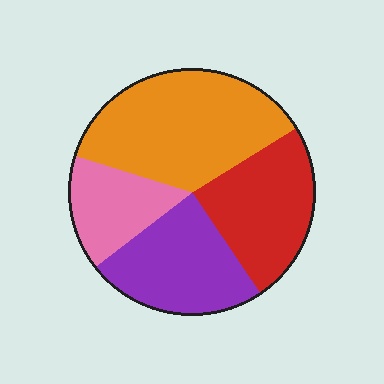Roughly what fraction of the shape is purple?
Purple covers about 25% of the shape.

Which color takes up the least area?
Pink, at roughly 15%.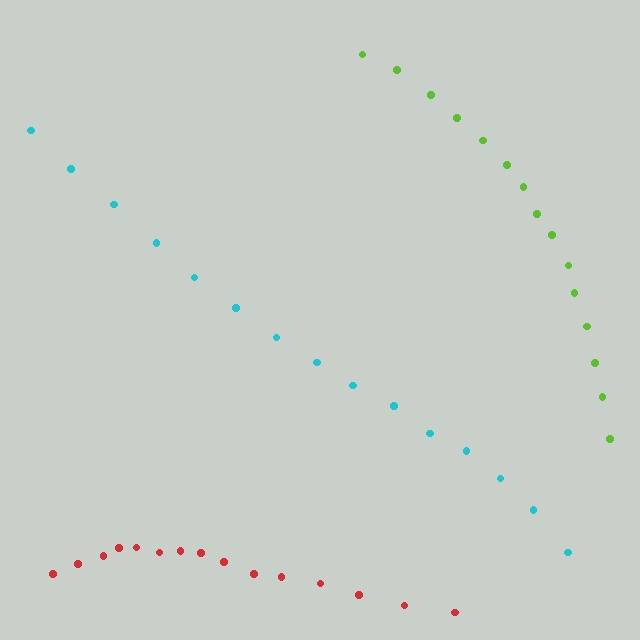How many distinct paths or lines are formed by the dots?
There are 3 distinct paths.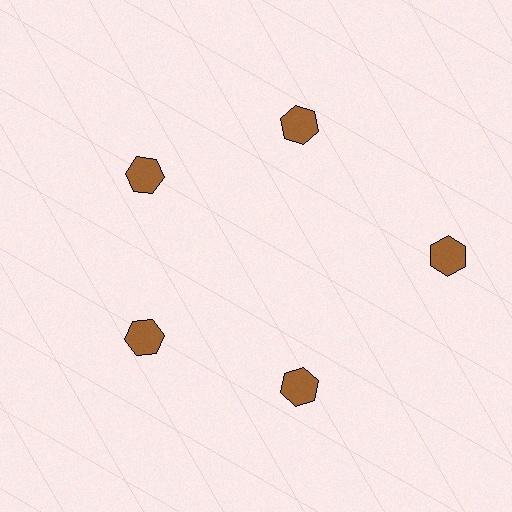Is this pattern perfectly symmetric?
No. The 5 brown hexagons are arranged in a ring, but one element near the 3 o'clock position is pushed outward from the center, breaking the 5-fold rotational symmetry.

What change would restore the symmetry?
The symmetry would be restored by moving it inward, back onto the ring so that all 5 hexagons sit at equal angles and equal distance from the center.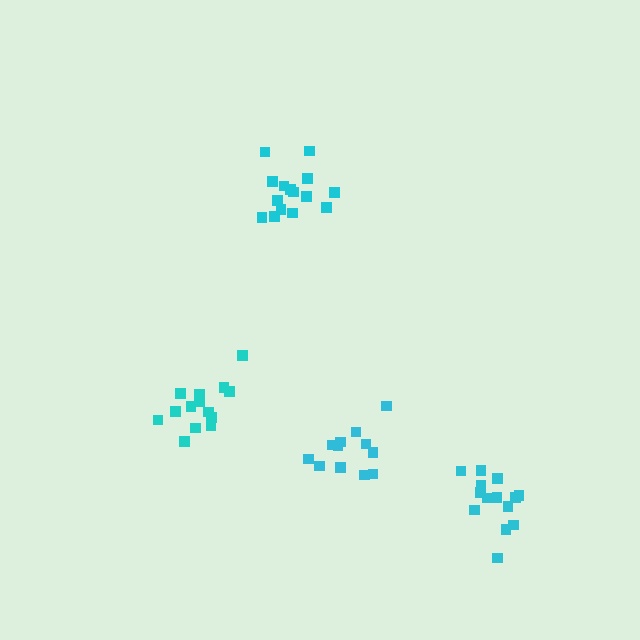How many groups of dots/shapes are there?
There are 4 groups.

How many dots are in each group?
Group 1: 15 dots, Group 2: 15 dots, Group 3: 14 dots, Group 4: 12 dots (56 total).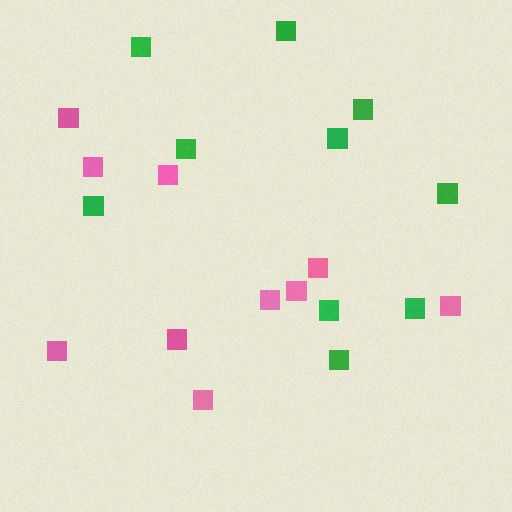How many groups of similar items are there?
There are 2 groups: one group of pink squares (10) and one group of green squares (10).